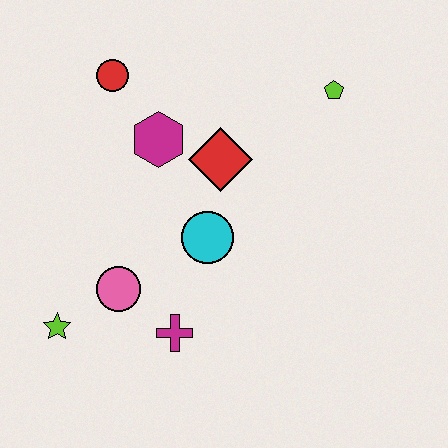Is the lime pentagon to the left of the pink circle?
No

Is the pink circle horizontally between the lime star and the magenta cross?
Yes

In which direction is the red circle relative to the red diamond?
The red circle is to the left of the red diamond.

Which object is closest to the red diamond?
The magenta hexagon is closest to the red diamond.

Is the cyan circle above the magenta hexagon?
No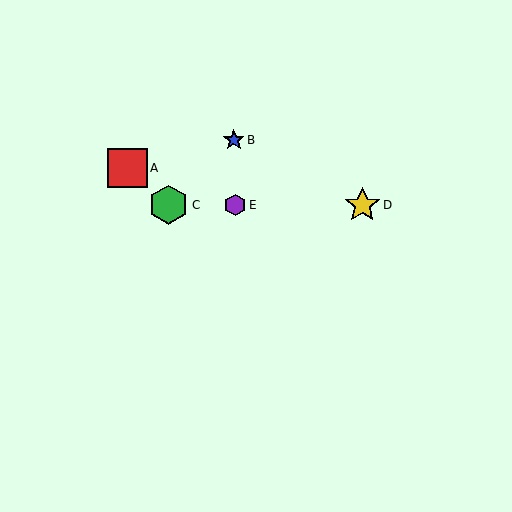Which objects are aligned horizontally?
Objects C, D, E are aligned horizontally.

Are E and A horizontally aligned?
No, E is at y≈205 and A is at y≈168.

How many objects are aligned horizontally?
3 objects (C, D, E) are aligned horizontally.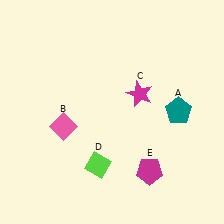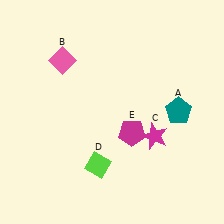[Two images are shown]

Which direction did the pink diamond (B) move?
The pink diamond (B) moved up.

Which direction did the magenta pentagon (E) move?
The magenta pentagon (E) moved up.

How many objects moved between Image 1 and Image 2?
3 objects moved between the two images.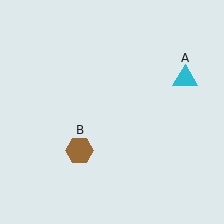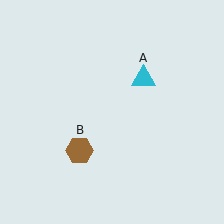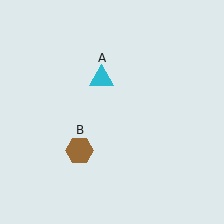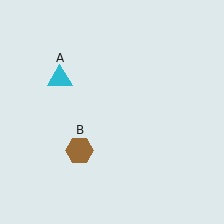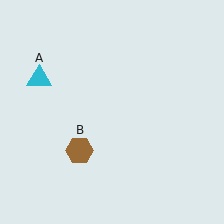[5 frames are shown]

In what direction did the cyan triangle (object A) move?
The cyan triangle (object A) moved left.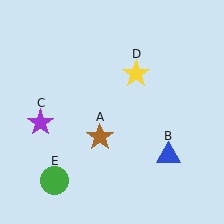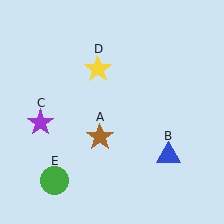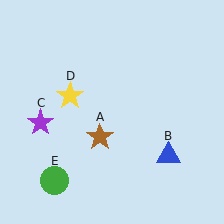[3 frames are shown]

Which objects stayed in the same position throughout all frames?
Brown star (object A) and blue triangle (object B) and purple star (object C) and green circle (object E) remained stationary.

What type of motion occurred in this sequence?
The yellow star (object D) rotated counterclockwise around the center of the scene.